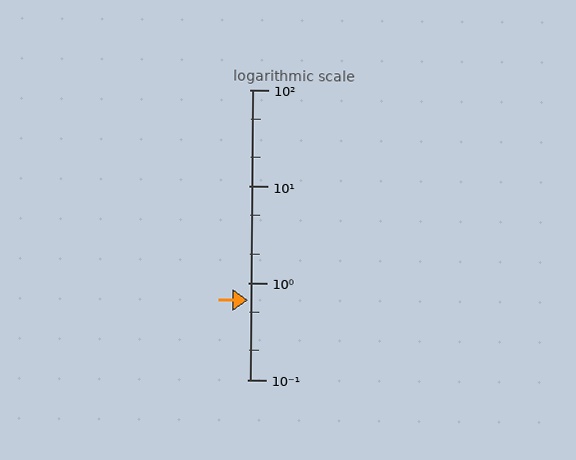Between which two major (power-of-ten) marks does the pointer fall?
The pointer is between 0.1 and 1.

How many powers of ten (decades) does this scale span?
The scale spans 3 decades, from 0.1 to 100.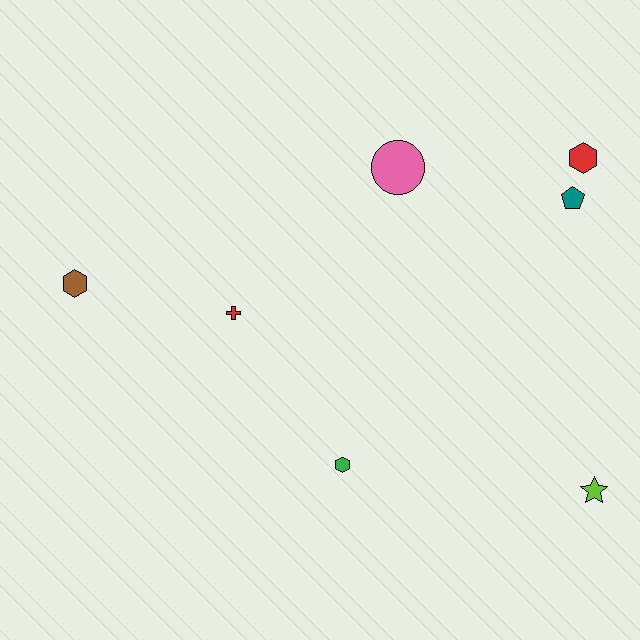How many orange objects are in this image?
There are no orange objects.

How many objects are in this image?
There are 7 objects.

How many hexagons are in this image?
There are 3 hexagons.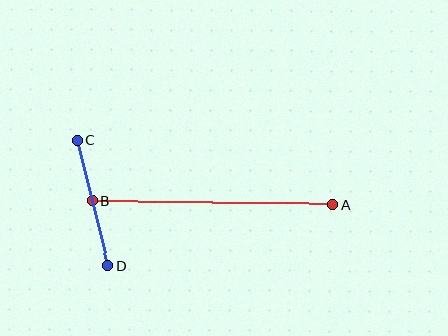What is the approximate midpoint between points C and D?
The midpoint is at approximately (93, 203) pixels.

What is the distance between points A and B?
The distance is approximately 241 pixels.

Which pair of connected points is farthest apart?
Points A and B are farthest apart.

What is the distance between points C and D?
The distance is approximately 129 pixels.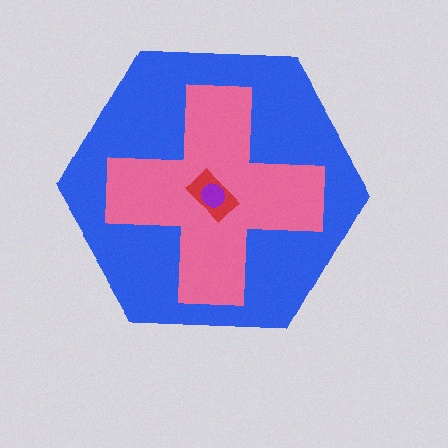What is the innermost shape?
The purple circle.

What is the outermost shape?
The blue hexagon.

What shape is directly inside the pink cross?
The red rectangle.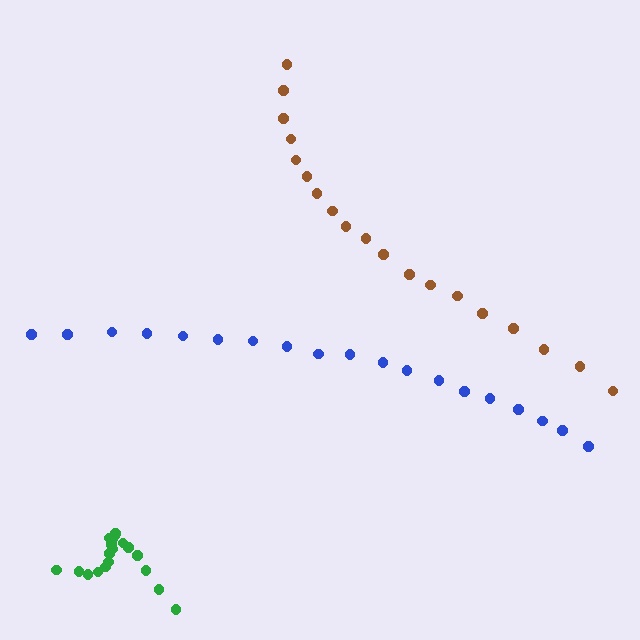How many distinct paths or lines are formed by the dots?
There are 3 distinct paths.